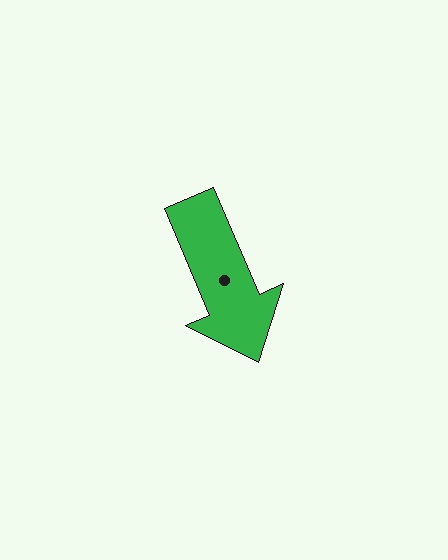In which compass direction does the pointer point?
Southeast.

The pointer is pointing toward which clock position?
Roughly 5 o'clock.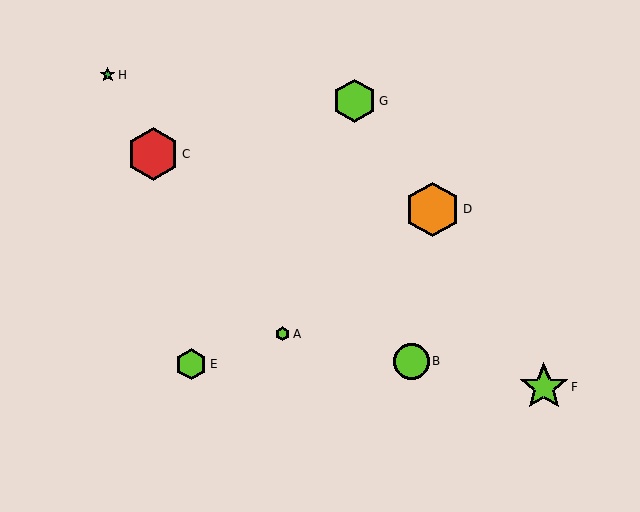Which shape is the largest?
The orange hexagon (labeled D) is the largest.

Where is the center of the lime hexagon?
The center of the lime hexagon is at (283, 334).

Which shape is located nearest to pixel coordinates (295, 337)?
The lime hexagon (labeled A) at (283, 334) is nearest to that location.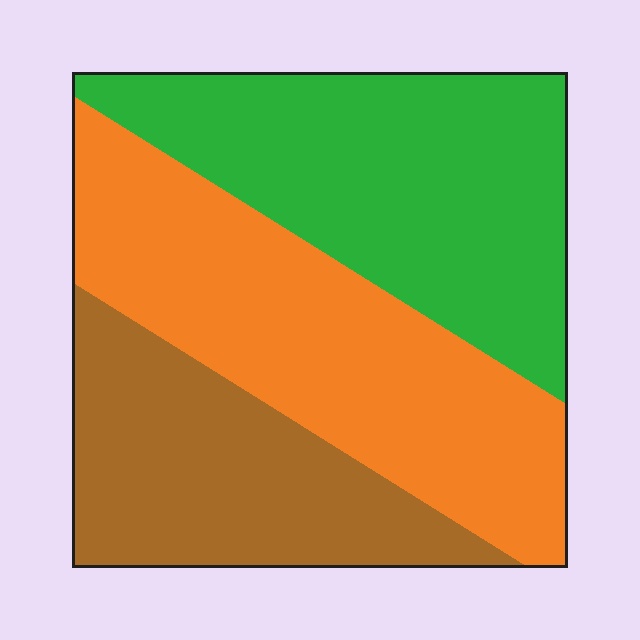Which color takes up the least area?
Brown, at roughly 25%.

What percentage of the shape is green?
Green takes up between a quarter and a half of the shape.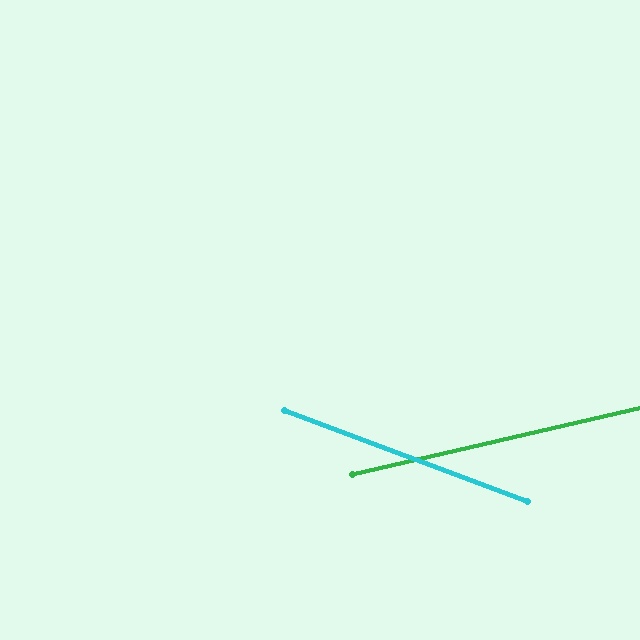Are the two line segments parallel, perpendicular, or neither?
Neither parallel nor perpendicular — they differ by about 33°.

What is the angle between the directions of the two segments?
Approximately 33 degrees.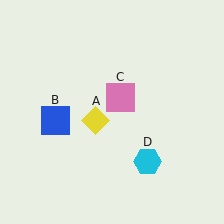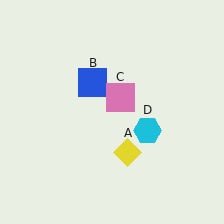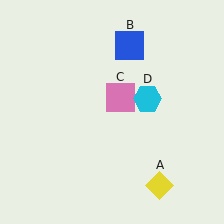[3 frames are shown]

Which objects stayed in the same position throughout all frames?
Pink square (object C) remained stationary.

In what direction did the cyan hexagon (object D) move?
The cyan hexagon (object D) moved up.